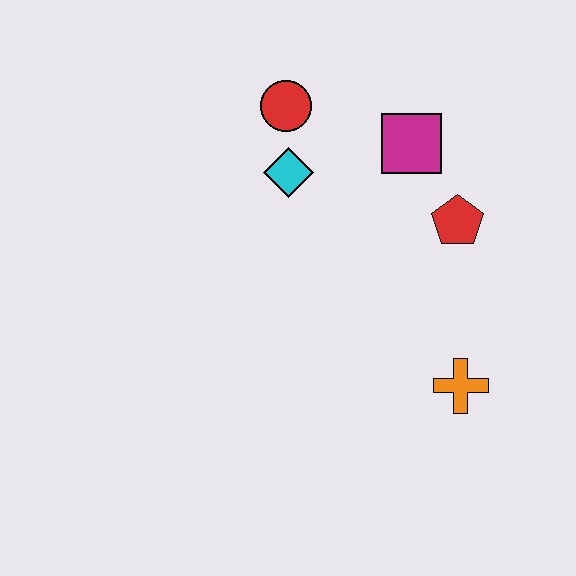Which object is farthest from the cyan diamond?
The orange cross is farthest from the cyan diamond.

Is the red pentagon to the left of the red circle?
No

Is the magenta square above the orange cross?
Yes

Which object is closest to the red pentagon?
The magenta square is closest to the red pentagon.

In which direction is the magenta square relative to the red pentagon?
The magenta square is above the red pentagon.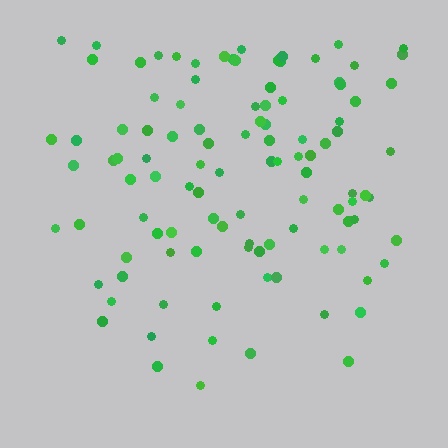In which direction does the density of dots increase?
From bottom to top, with the top side densest.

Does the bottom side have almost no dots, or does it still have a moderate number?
Still a moderate number, just noticeably fewer than the top.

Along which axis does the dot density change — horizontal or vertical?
Vertical.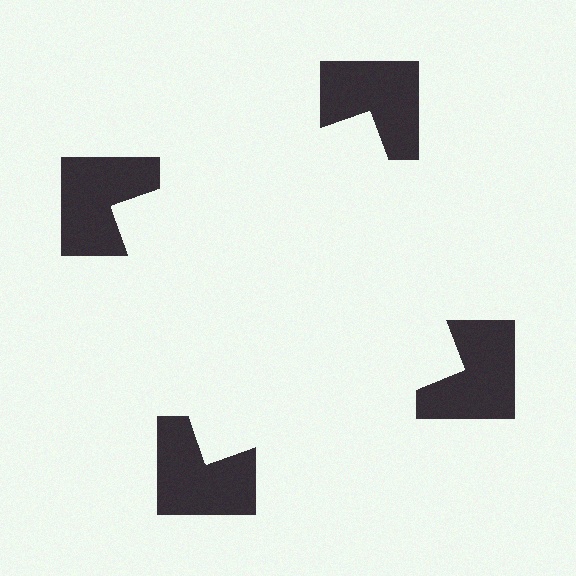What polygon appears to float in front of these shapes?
An illusory square — its edges are inferred from the aligned wedge cuts in the notched squares, not physically drawn.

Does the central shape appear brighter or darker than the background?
It typically appears slightly brighter than the background, even though no actual brightness change is drawn.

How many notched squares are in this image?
There are 4 — one at each vertex of the illusory square.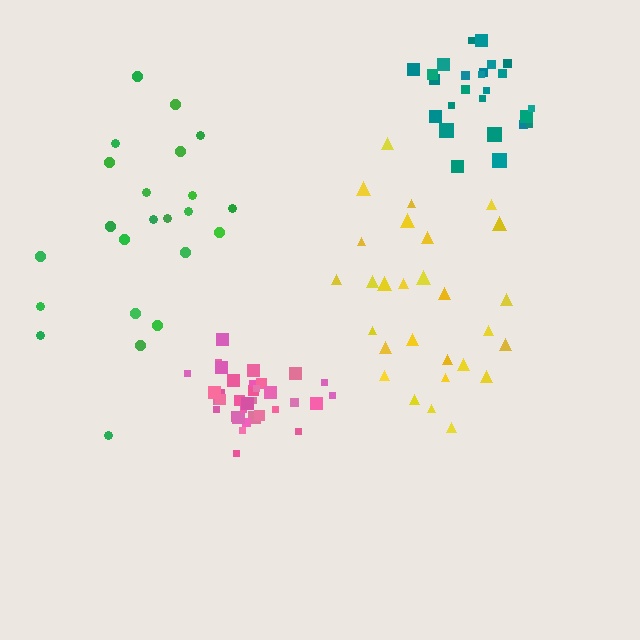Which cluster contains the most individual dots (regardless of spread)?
Pink (34).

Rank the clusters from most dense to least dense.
pink, teal, yellow, green.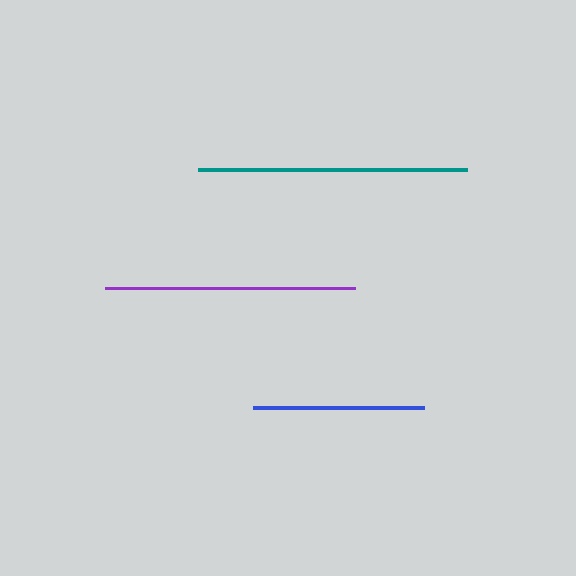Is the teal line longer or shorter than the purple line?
The teal line is longer than the purple line.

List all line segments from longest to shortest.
From longest to shortest: teal, purple, blue.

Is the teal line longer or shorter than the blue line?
The teal line is longer than the blue line.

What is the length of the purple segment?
The purple segment is approximately 250 pixels long.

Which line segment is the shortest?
The blue line is the shortest at approximately 171 pixels.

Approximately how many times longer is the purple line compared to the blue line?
The purple line is approximately 1.5 times the length of the blue line.